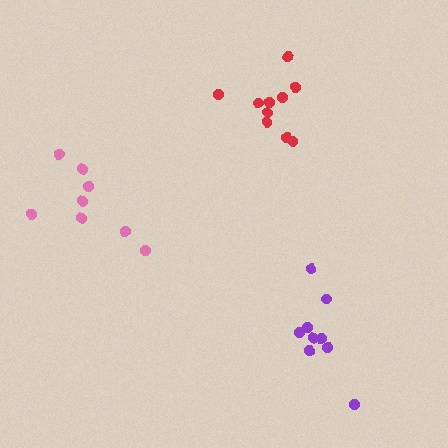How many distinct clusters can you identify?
There are 3 distinct clusters.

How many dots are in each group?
Group 1: 8 dots, Group 2: 10 dots, Group 3: 9 dots (27 total).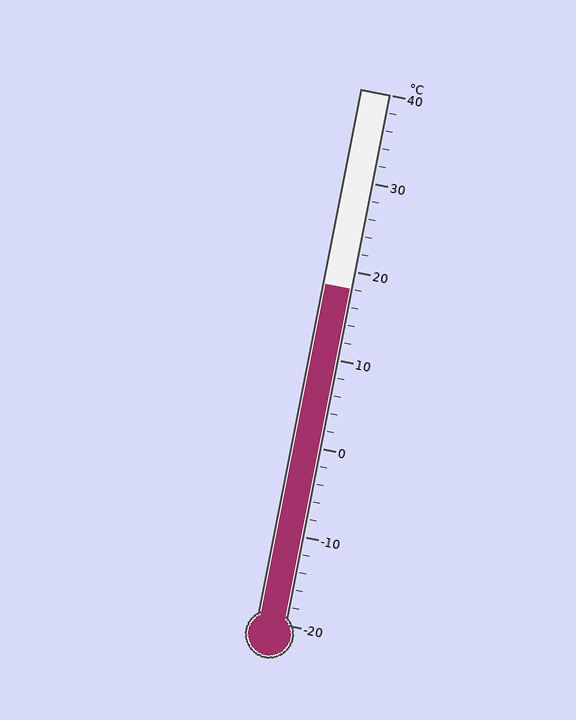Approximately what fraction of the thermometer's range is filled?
The thermometer is filled to approximately 65% of its range.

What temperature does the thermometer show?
The thermometer shows approximately 18°C.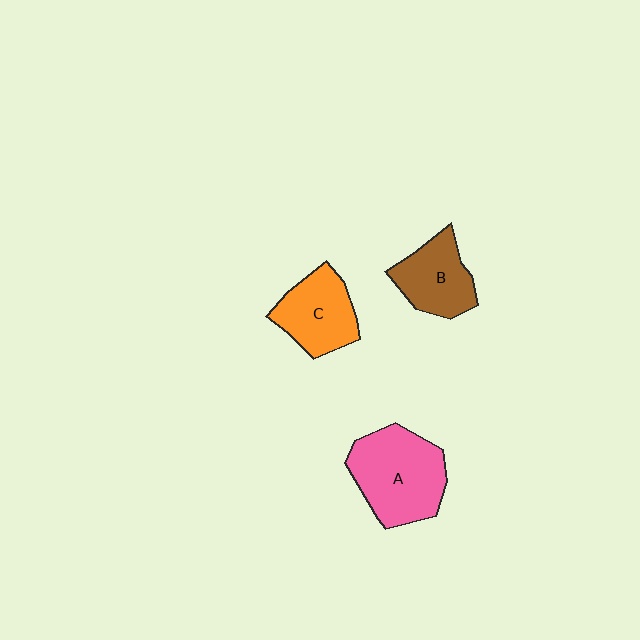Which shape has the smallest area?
Shape B (brown).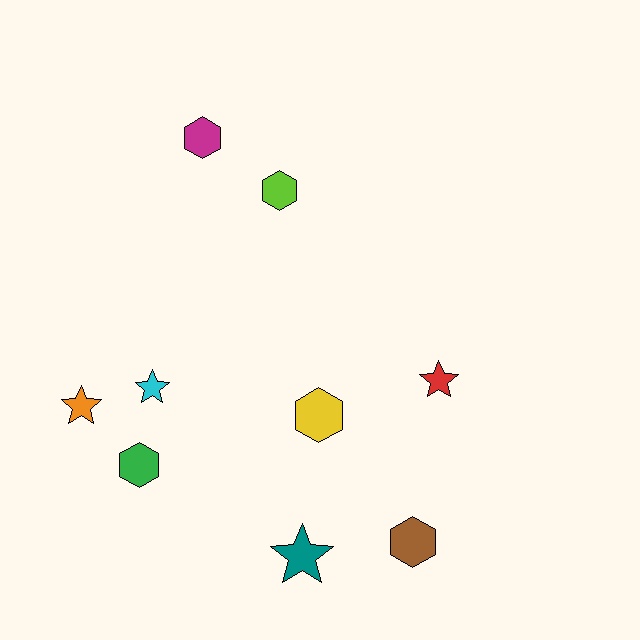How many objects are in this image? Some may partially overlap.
There are 9 objects.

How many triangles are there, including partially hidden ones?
There are no triangles.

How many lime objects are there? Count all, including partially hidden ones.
There is 1 lime object.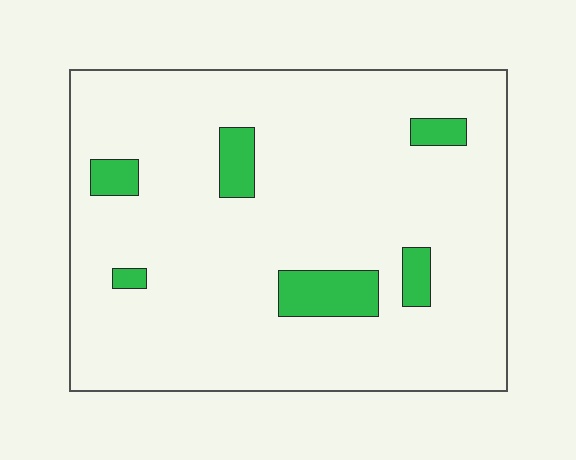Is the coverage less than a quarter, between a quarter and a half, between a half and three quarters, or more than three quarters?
Less than a quarter.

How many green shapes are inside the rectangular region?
6.